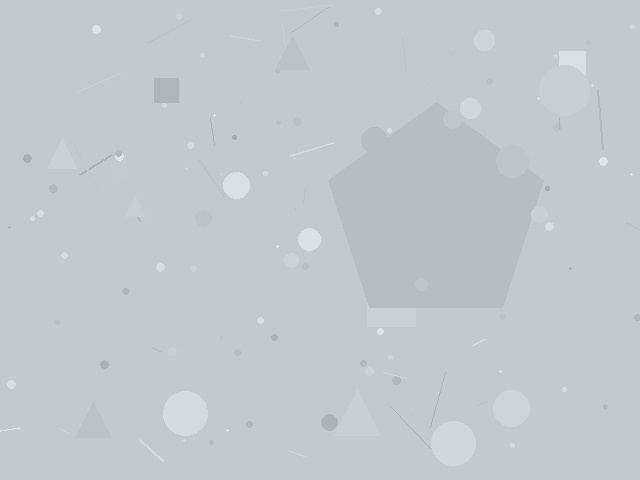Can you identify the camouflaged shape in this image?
The camouflaged shape is a pentagon.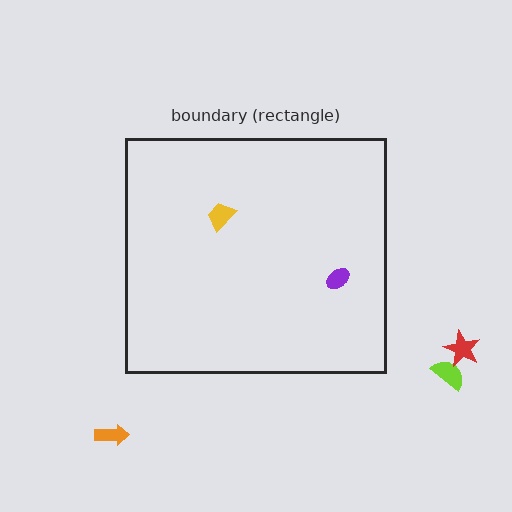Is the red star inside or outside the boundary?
Outside.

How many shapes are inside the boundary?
2 inside, 3 outside.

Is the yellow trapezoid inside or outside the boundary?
Inside.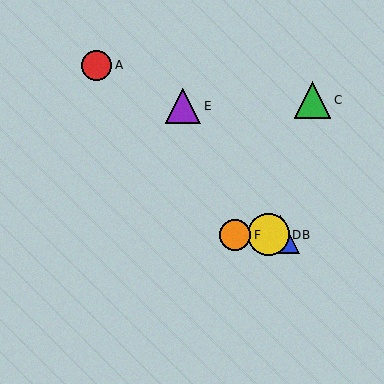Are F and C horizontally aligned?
No, F is at y≈235 and C is at y≈100.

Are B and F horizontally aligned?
Yes, both are at y≈235.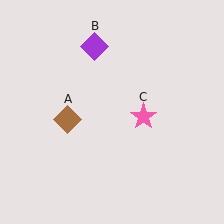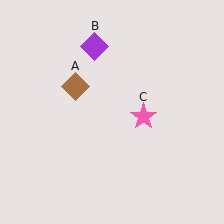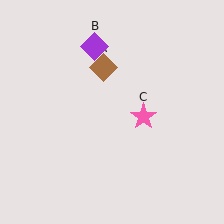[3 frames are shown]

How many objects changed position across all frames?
1 object changed position: brown diamond (object A).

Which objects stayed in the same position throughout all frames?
Purple diamond (object B) and pink star (object C) remained stationary.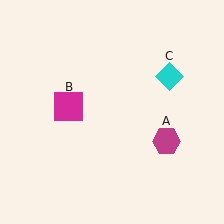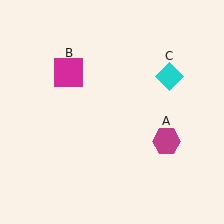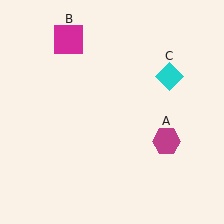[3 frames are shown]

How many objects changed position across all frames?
1 object changed position: magenta square (object B).